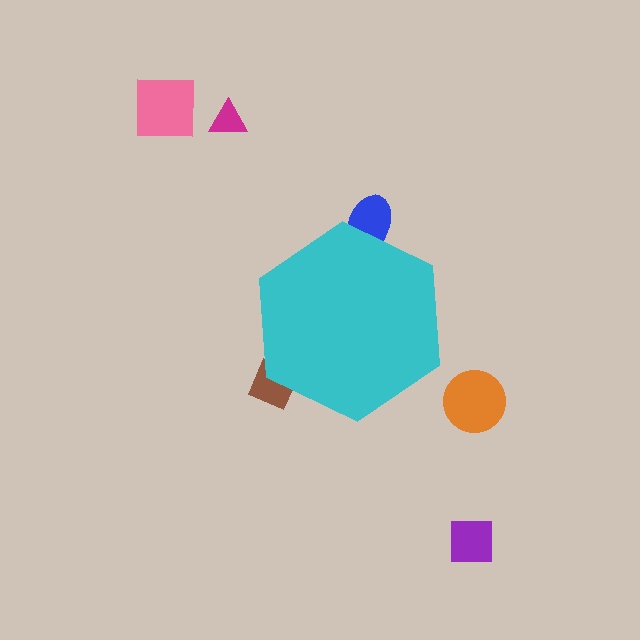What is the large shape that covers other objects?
A cyan hexagon.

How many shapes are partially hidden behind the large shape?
2 shapes are partially hidden.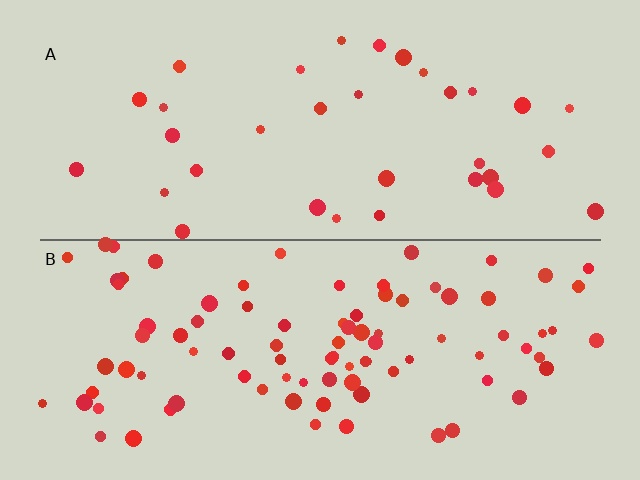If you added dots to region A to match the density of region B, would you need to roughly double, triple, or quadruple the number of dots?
Approximately triple.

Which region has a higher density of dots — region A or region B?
B (the bottom).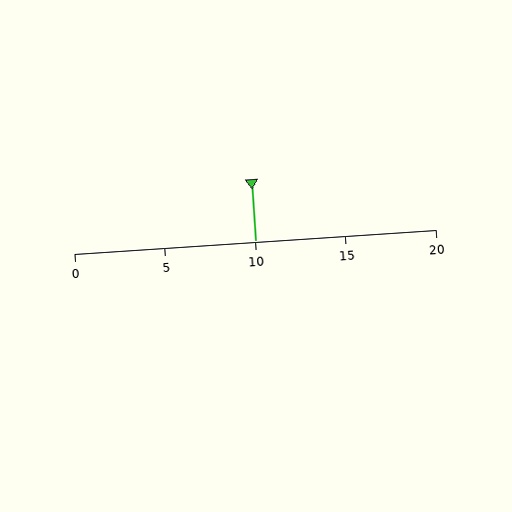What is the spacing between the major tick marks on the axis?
The major ticks are spaced 5 apart.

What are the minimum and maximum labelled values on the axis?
The axis runs from 0 to 20.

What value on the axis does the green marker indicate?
The marker indicates approximately 10.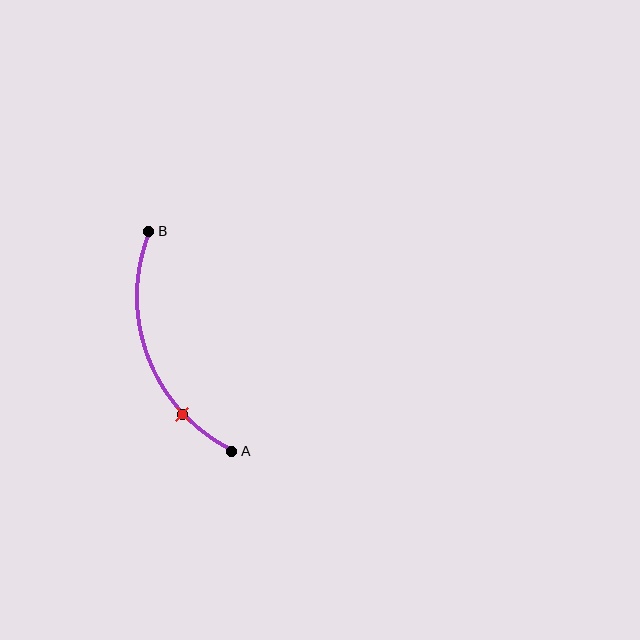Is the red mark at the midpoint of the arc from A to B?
No. The red mark lies on the arc but is closer to endpoint A. The arc midpoint would be at the point on the curve equidistant along the arc from both A and B.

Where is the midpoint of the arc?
The arc midpoint is the point on the curve farthest from the straight line joining A and B. It sits to the left of that line.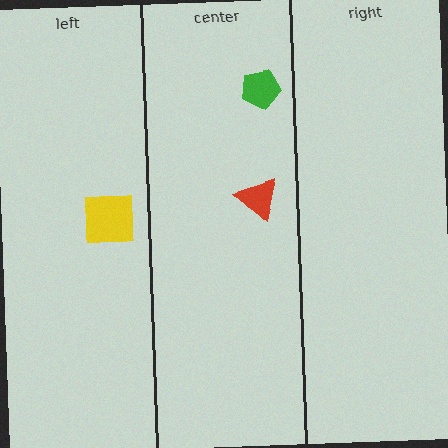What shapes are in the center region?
The red triangle, the green pentagon.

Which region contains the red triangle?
The center region.